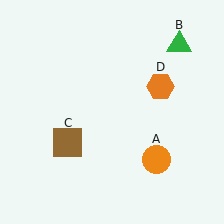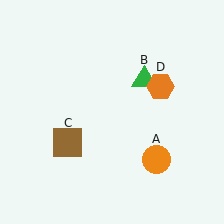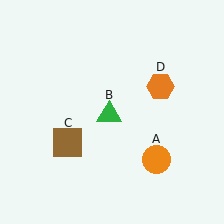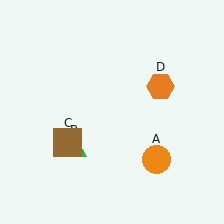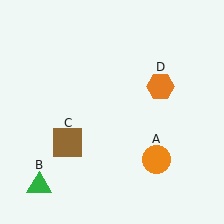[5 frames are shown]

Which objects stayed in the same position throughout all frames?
Orange circle (object A) and brown square (object C) and orange hexagon (object D) remained stationary.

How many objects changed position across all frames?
1 object changed position: green triangle (object B).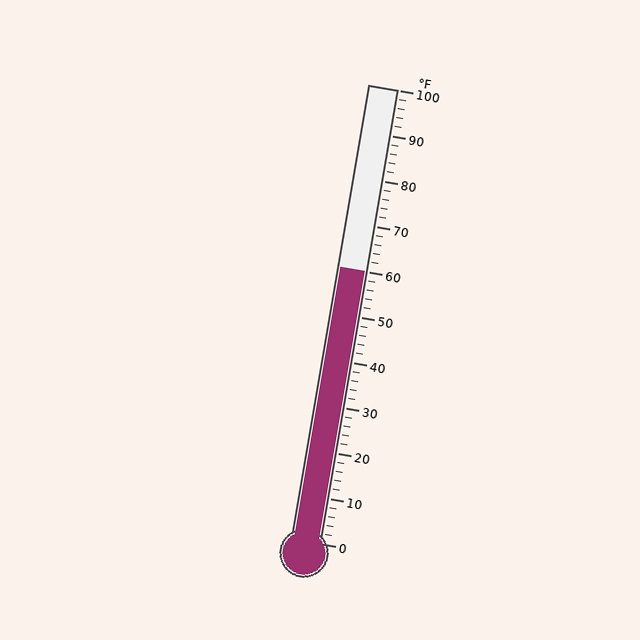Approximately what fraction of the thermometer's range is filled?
The thermometer is filled to approximately 60% of its range.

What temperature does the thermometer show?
The thermometer shows approximately 60°F.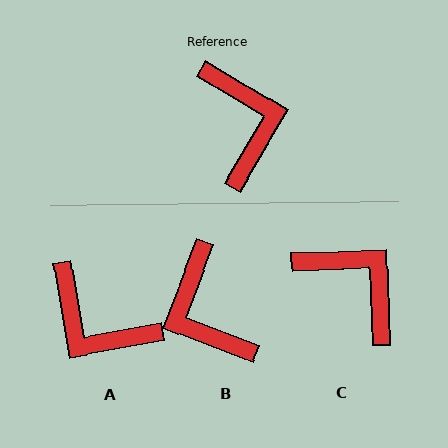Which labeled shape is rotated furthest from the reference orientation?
B, about 170 degrees away.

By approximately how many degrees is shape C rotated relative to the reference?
Approximately 32 degrees counter-clockwise.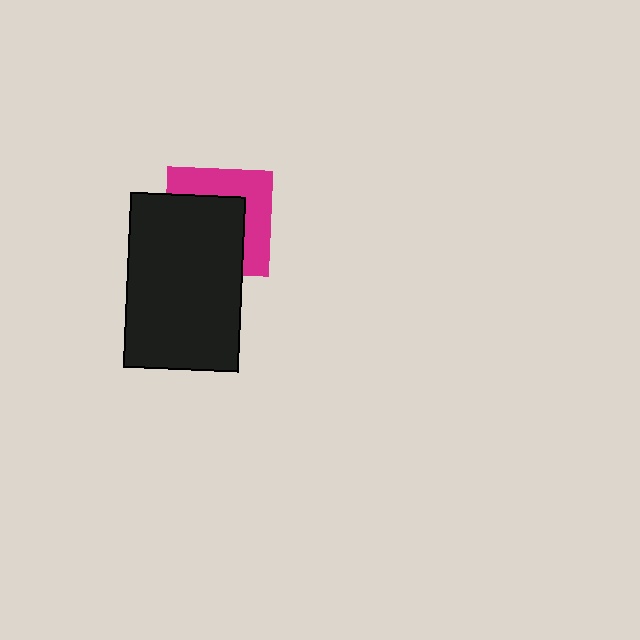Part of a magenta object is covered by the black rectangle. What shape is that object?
It is a square.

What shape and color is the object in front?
The object in front is a black rectangle.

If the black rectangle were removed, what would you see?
You would see the complete magenta square.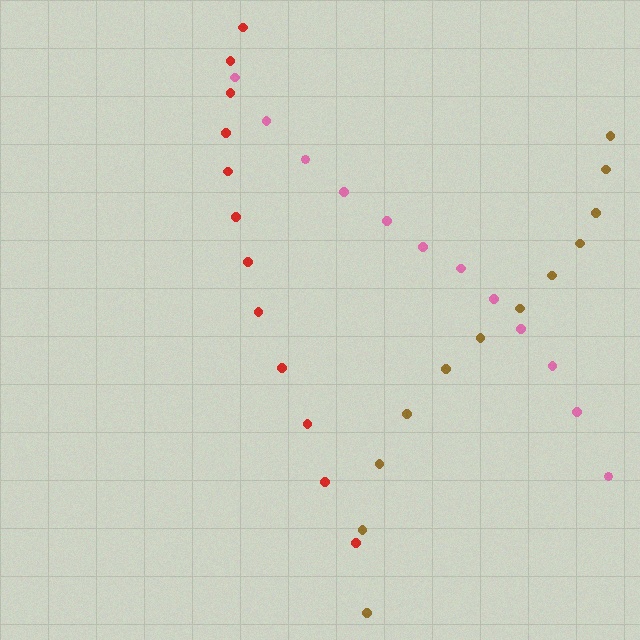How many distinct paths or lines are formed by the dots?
There are 3 distinct paths.